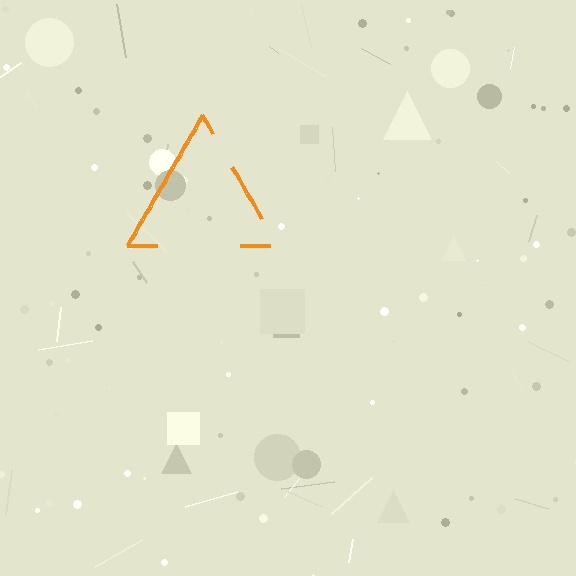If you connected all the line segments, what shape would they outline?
They would outline a triangle.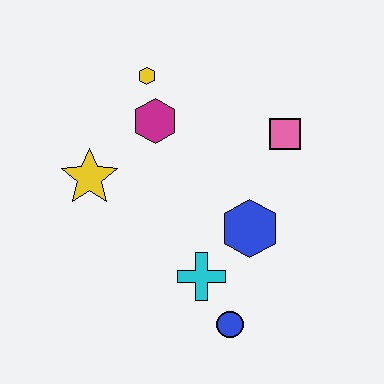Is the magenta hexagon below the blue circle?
No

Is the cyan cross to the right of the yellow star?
Yes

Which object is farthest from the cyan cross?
The yellow hexagon is farthest from the cyan cross.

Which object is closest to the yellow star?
The magenta hexagon is closest to the yellow star.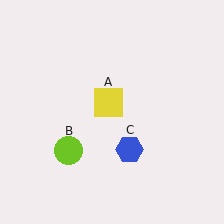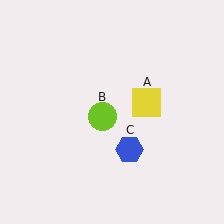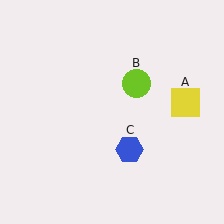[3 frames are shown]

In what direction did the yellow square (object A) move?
The yellow square (object A) moved right.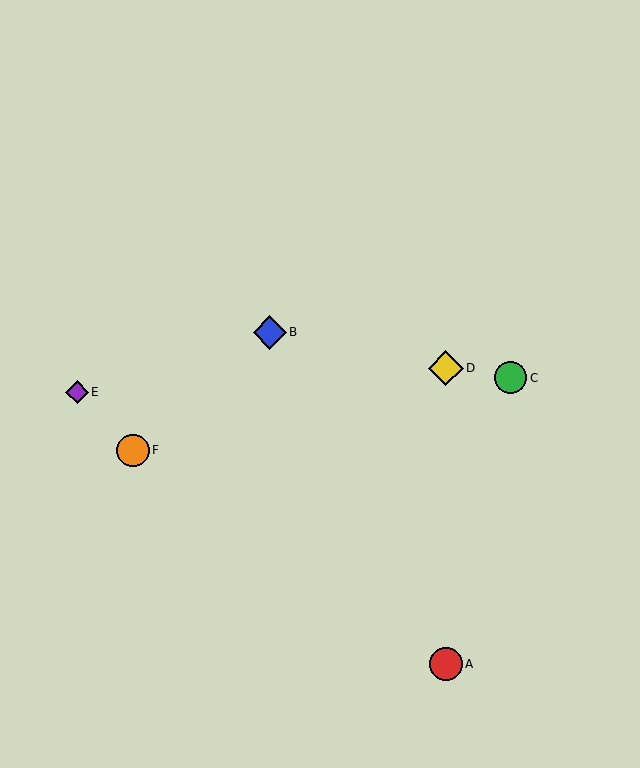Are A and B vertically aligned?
No, A is at x≈446 and B is at x≈270.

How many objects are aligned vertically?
2 objects (A, D) are aligned vertically.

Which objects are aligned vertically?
Objects A, D are aligned vertically.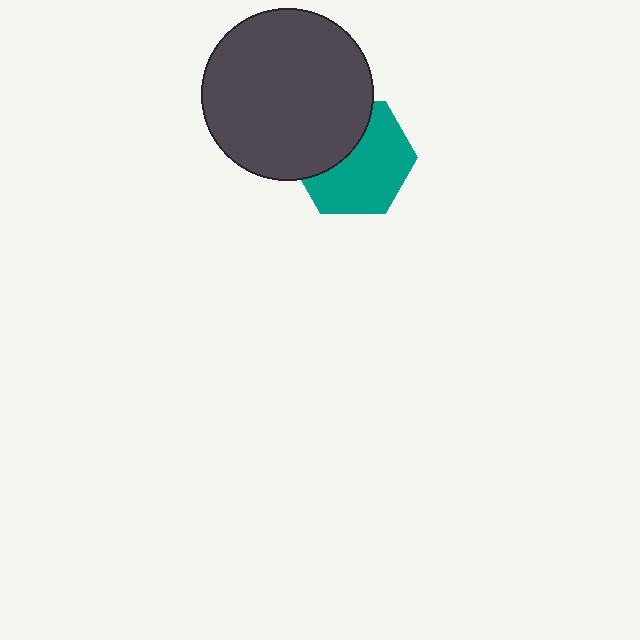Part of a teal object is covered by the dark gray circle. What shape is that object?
It is a hexagon.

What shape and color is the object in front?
The object in front is a dark gray circle.